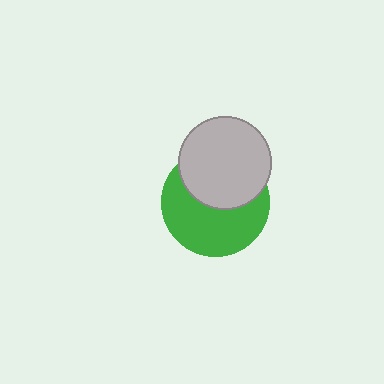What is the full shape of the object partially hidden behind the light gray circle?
The partially hidden object is a green circle.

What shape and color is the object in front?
The object in front is a light gray circle.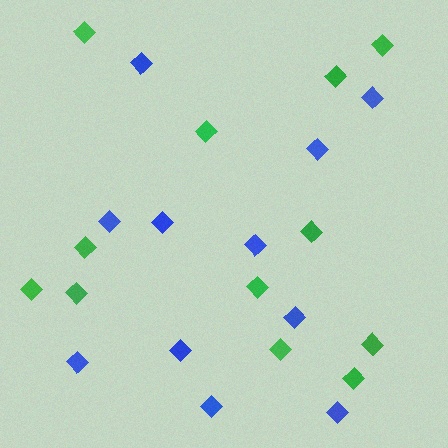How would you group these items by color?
There are 2 groups: one group of green diamonds (12) and one group of blue diamonds (11).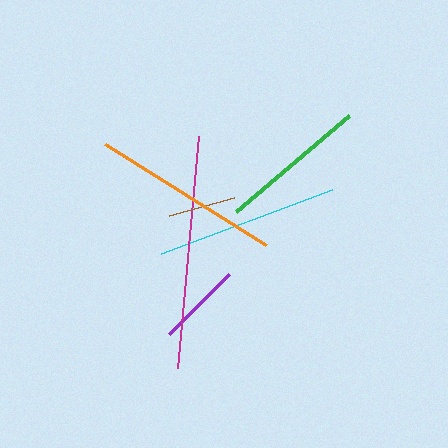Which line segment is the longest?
The magenta line is the longest at approximately 233 pixels.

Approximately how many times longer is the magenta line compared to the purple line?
The magenta line is approximately 2.7 times the length of the purple line.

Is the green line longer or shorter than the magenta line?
The magenta line is longer than the green line.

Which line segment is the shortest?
The brown line is the shortest at approximately 67 pixels.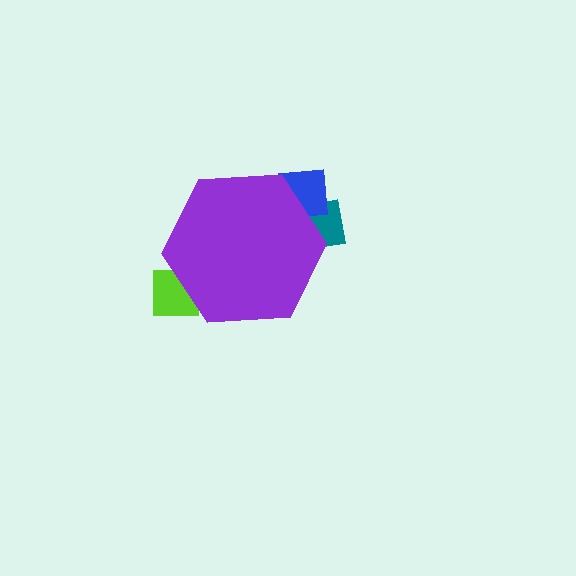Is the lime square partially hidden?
Yes, the lime square is partially hidden behind the purple hexagon.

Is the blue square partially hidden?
Yes, the blue square is partially hidden behind the purple hexagon.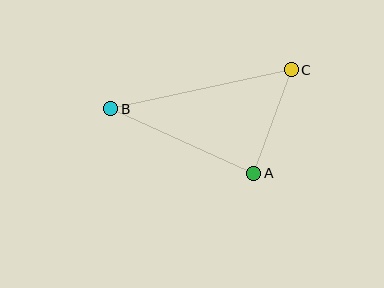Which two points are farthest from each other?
Points B and C are farthest from each other.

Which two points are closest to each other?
Points A and C are closest to each other.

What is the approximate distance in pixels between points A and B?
The distance between A and B is approximately 157 pixels.